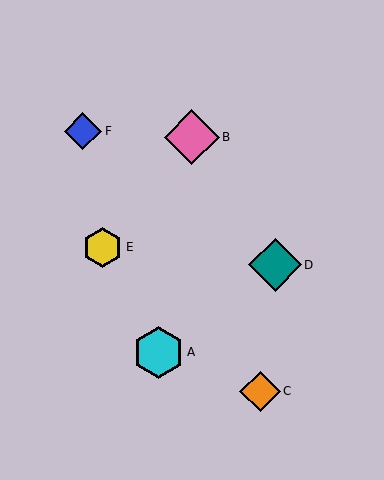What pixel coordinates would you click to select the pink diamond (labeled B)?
Click at (192, 137) to select the pink diamond B.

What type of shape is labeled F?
Shape F is a blue diamond.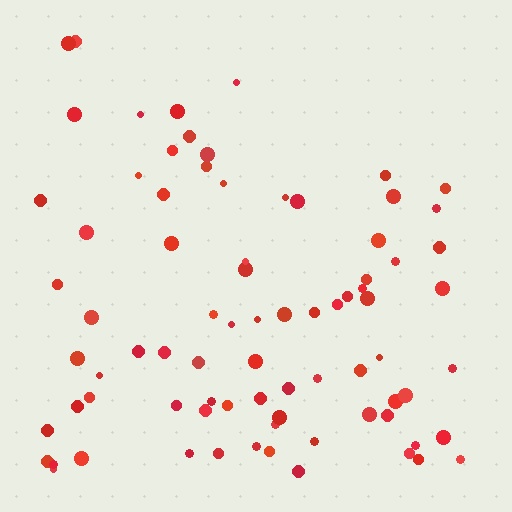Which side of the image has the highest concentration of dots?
The bottom.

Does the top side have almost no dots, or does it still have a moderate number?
Still a moderate number, just noticeably fewer than the bottom.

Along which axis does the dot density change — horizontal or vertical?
Vertical.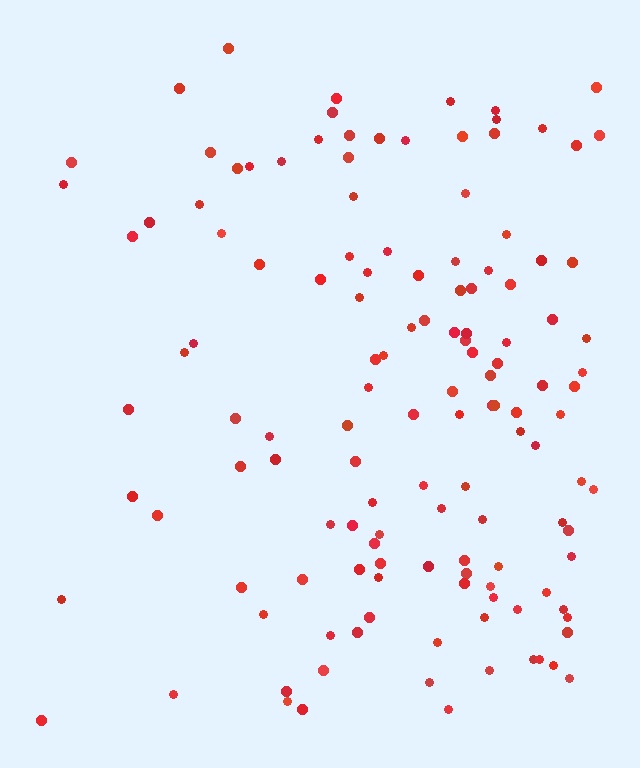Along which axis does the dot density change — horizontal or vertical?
Horizontal.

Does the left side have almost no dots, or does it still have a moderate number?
Still a moderate number, just noticeably fewer than the right.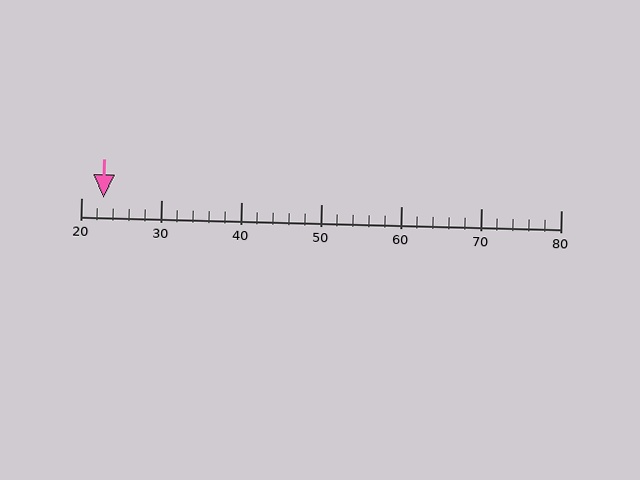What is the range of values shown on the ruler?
The ruler shows values from 20 to 80.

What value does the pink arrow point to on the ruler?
The pink arrow points to approximately 23.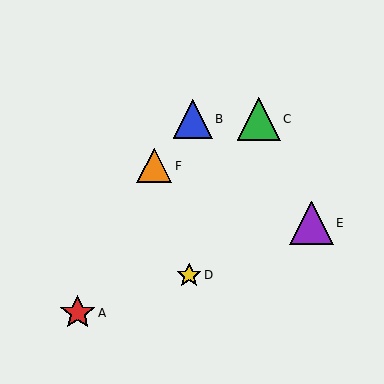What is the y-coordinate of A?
Object A is at y≈313.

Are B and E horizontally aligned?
No, B is at y≈119 and E is at y≈223.